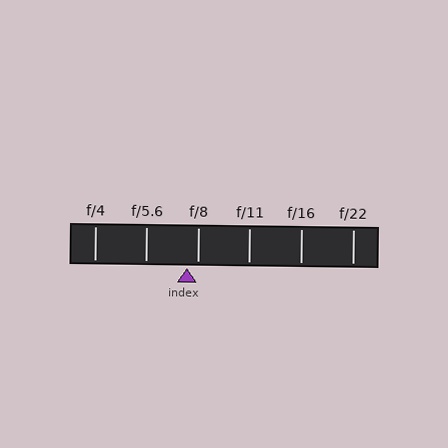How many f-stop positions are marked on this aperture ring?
There are 6 f-stop positions marked.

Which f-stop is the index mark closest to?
The index mark is closest to f/8.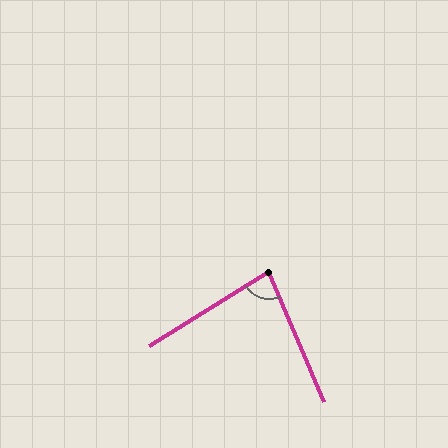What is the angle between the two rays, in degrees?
Approximately 81 degrees.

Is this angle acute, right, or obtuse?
It is acute.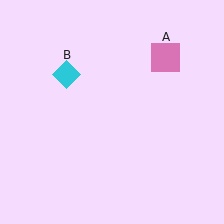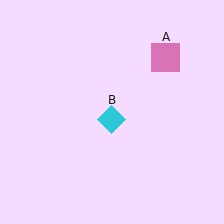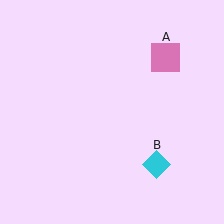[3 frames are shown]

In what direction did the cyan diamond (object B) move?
The cyan diamond (object B) moved down and to the right.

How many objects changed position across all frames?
1 object changed position: cyan diamond (object B).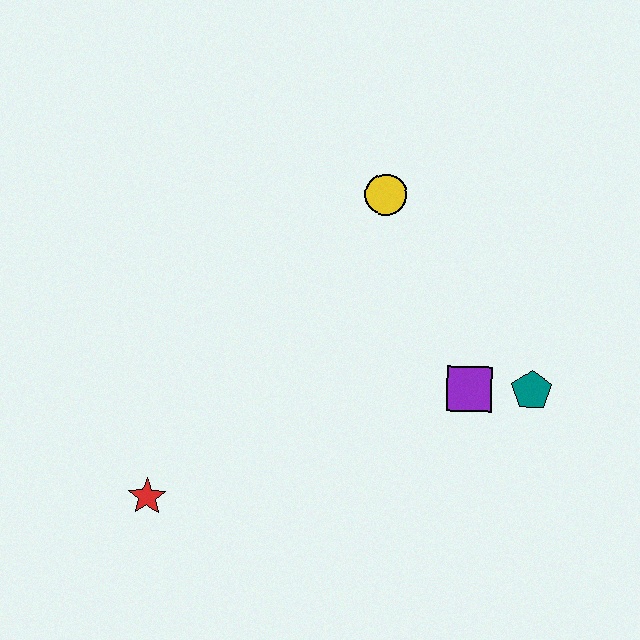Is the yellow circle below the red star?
No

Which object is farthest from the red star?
The teal pentagon is farthest from the red star.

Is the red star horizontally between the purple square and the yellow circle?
No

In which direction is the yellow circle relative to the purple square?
The yellow circle is above the purple square.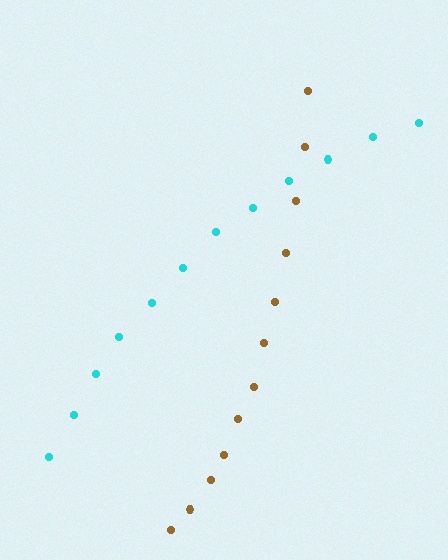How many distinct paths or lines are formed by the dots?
There are 2 distinct paths.